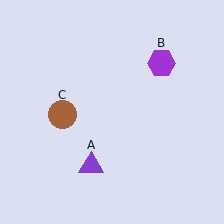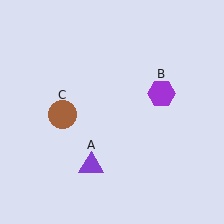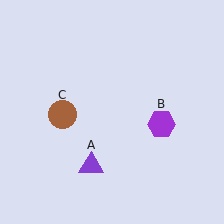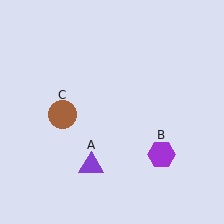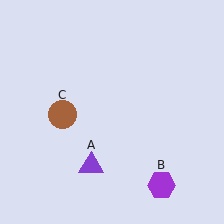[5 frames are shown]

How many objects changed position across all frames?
1 object changed position: purple hexagon (object B).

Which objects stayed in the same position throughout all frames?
Purple triangle (object A) and brown circle (object C) remained stationary.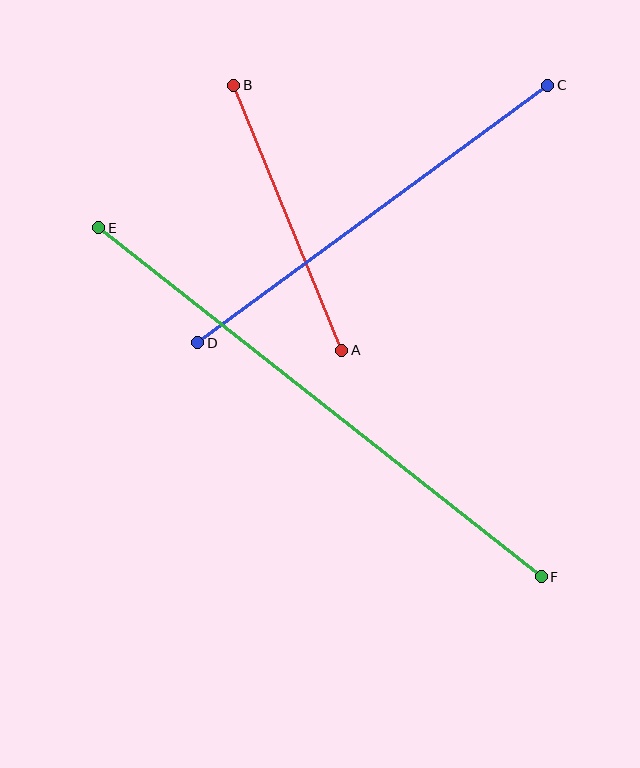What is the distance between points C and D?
The distance is approximately 434 pixels.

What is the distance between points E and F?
The distance is approximately 564 pixels.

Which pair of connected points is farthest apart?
Points E and F are farthest apart.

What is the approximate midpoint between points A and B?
The midpoint is at approximately (288, 218) pixels.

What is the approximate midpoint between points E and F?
The midpoint is at approximately (320, 402) pixels.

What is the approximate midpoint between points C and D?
The midpoint is at approximately (373, 214) pixels.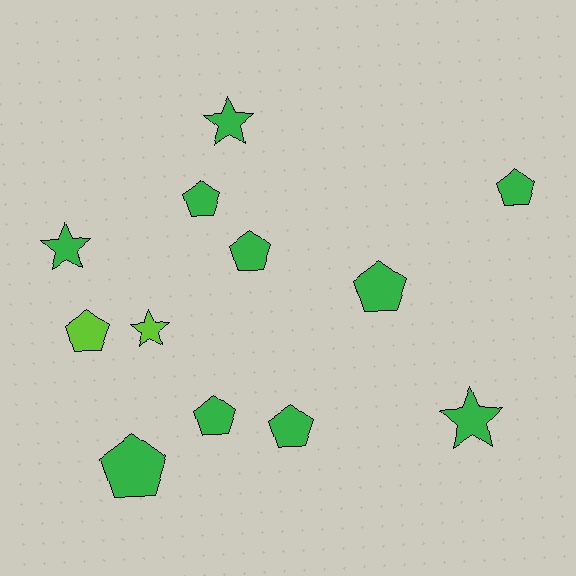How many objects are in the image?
There are 12 objects.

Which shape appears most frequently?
Pentagon, with 8 objects.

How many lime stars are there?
There is 1 lime star.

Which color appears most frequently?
Green, with 10 objects.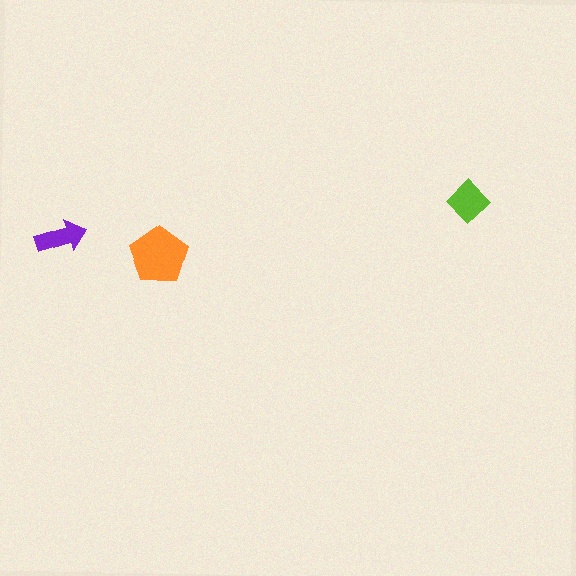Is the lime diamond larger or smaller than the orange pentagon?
Smaller.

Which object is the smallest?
The purple arrow.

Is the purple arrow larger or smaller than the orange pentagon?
Smaller.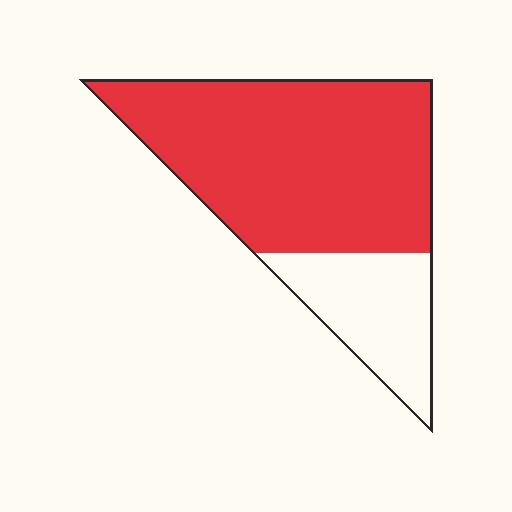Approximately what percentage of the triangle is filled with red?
Approximately 75%.